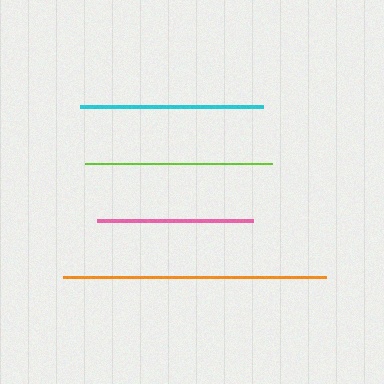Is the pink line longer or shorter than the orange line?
The orange line is longer than the pink line.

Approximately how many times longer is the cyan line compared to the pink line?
The cyan line is approximately 1.2 times the length of the pink line.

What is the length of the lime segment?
The lime segment is approximately 187 pixels long.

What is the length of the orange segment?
The orange segment is approximately 263 pixels long.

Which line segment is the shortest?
The pink line is the shortest at approximately 156 pixels.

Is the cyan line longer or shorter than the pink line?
The cyan line is longer than the pink line.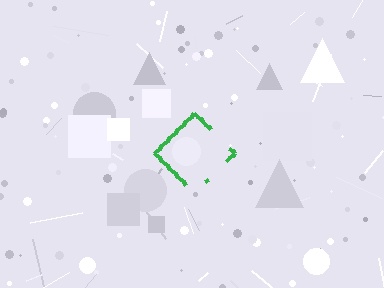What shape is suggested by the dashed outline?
The dashed outline suggests a diamond.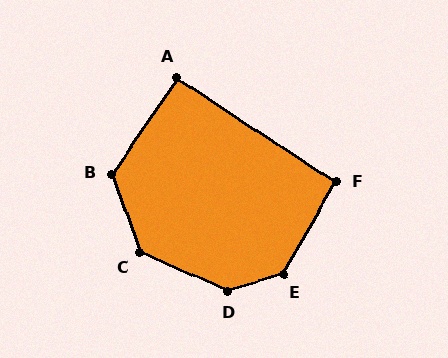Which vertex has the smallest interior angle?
A, at approximately 91 degrees.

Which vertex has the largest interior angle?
D, at approximately 140 degrees.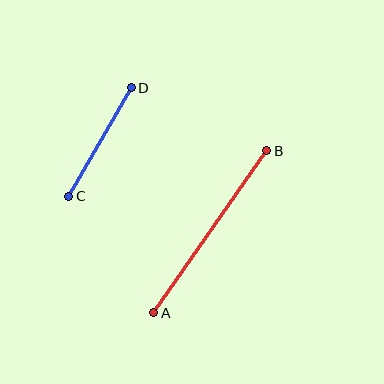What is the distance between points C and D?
The distance is approximately 125 pixels.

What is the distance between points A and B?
The distance is approximately 197 pixels.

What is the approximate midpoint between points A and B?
The midpoint is at approximately (210, 232) pixels.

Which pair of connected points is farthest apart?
Points A and B are farthest apart.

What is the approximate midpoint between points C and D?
The midpoint is at approximately (100, 142) pixels.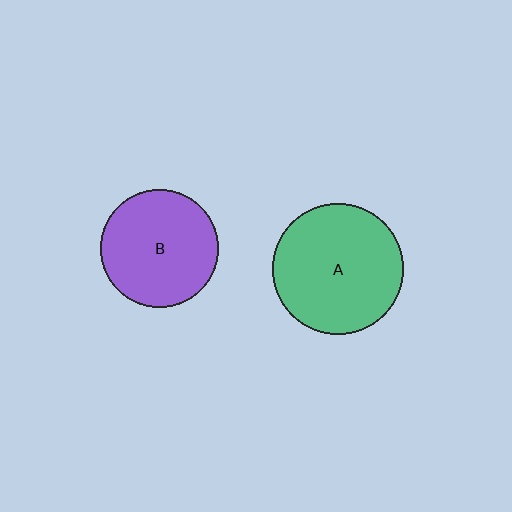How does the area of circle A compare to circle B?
Approximately 1.2 times.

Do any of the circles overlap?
No, none of the circles overlap.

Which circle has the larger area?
Circle A (green).